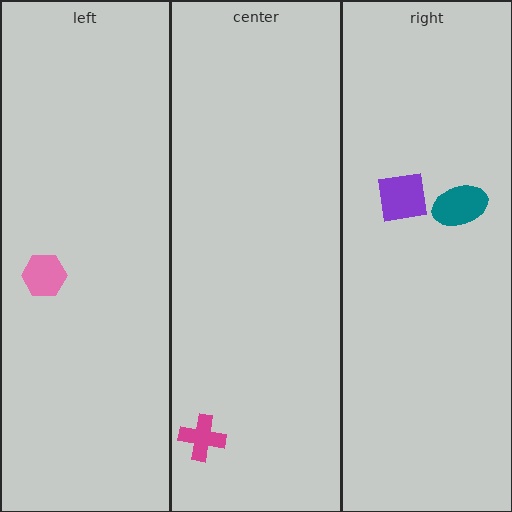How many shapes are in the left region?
1.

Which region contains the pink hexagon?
The left region.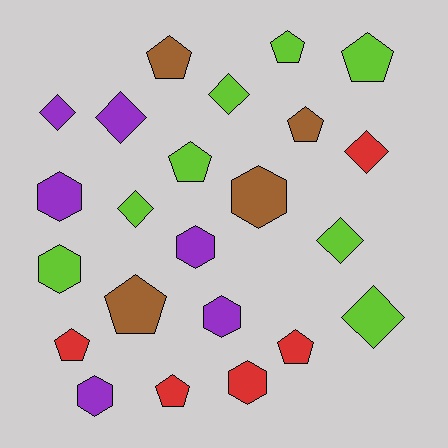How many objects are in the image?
There are 23 objects.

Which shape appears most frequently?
Pentagon, with 9 objects.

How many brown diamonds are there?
There are no brown diamonds.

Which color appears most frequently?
Lime, with 8 objects.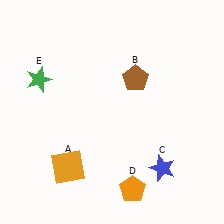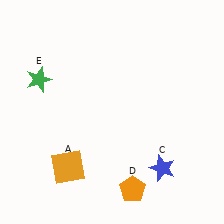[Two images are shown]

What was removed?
The brown pentagon (B) was removed in Image 2.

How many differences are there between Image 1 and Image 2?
There is 1 difference between the two images.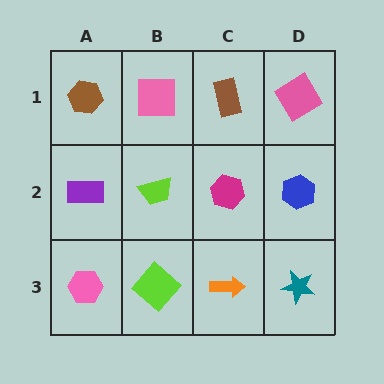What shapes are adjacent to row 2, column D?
A pink diamond (row 1, column D), a teal star (row 3, column D), a magenta hexagon (row 2, column C).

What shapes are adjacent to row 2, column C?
A brown rectangle (row 1, column C), an orange arrow (row 3, column C), a lime trapezoid (row 2, column B), a blue hexagon (row 2, column D).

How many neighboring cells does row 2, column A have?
3.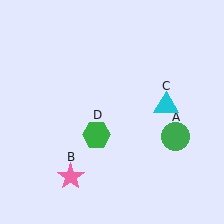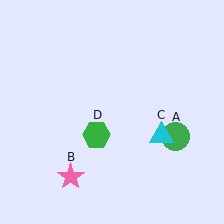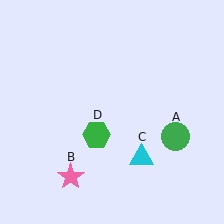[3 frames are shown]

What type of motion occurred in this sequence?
The cyan triangle (object C) rotated clockwise around the center of the scene.